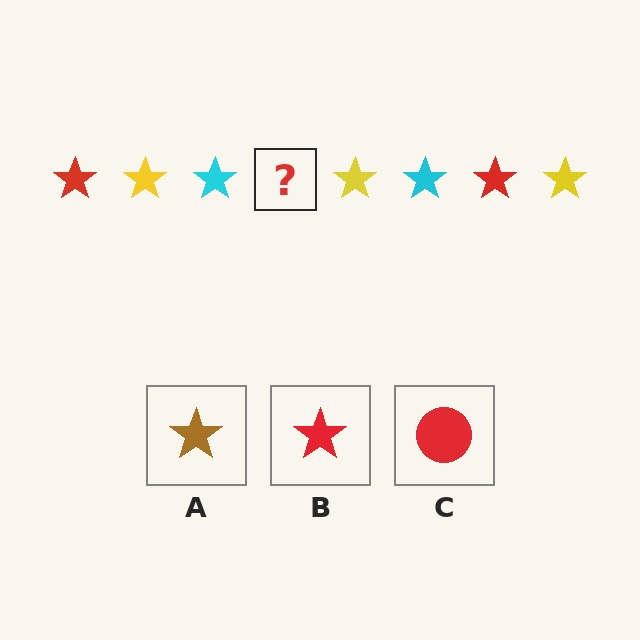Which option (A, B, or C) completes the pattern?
B.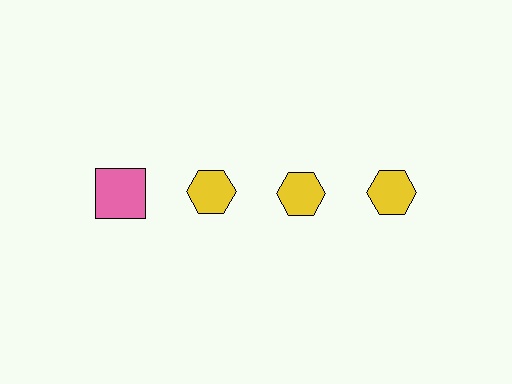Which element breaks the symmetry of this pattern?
The pink square in the top row, leftmost column breaks the symmetry. All other shapes are yellow hexagons.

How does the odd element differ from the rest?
It differs in both color (pink instead of yellow) and shape (square instead of hexagon).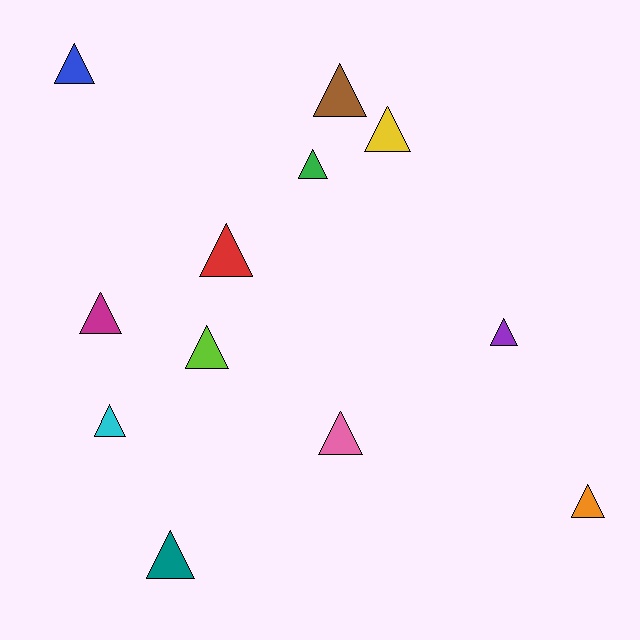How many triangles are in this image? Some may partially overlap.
There are 12 triangles.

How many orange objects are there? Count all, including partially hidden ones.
There is 1 orange object.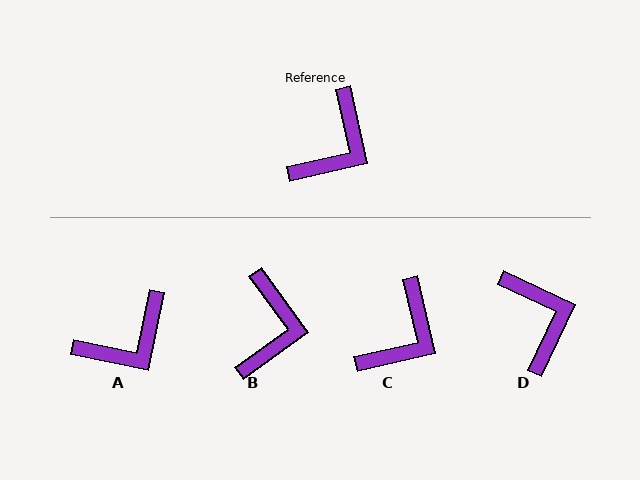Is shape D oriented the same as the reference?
No, it is off by about 52 degrees.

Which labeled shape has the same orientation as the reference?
C.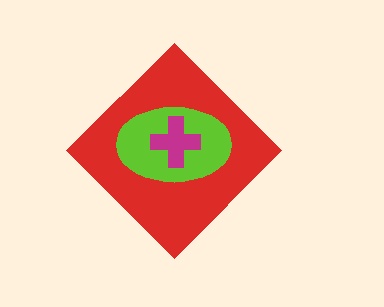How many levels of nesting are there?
3.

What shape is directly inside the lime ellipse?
The magenta cross.